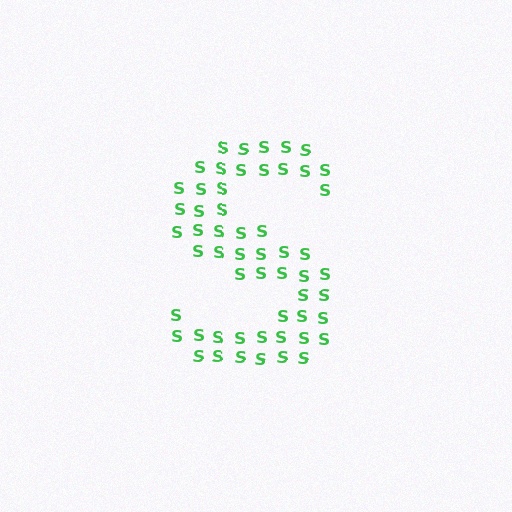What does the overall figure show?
The overall figure shows the letter S.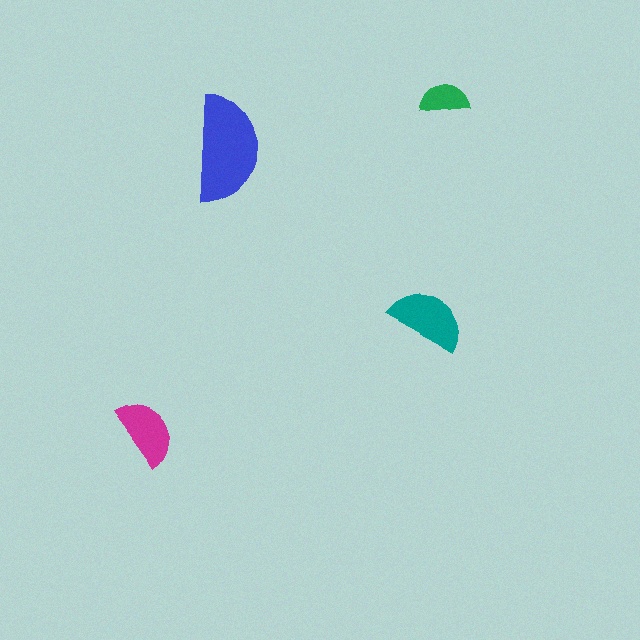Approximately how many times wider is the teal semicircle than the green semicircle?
About 1.5 times wider.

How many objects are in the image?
There are 4 objects in the image.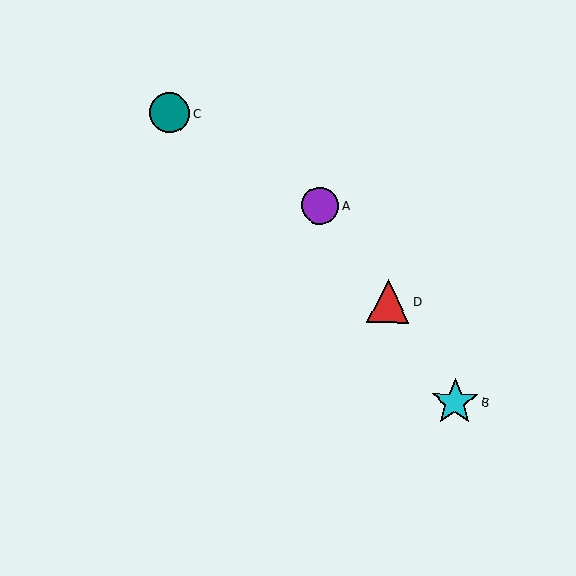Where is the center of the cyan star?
The center of the cyan star is at (455, 402).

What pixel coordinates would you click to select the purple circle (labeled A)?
Click at (320, 206) to select the purple circle A.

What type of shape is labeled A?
Shape A is a purple circle.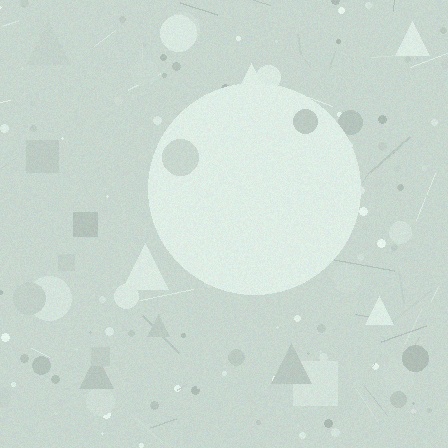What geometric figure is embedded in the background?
A circle is embedded in the background.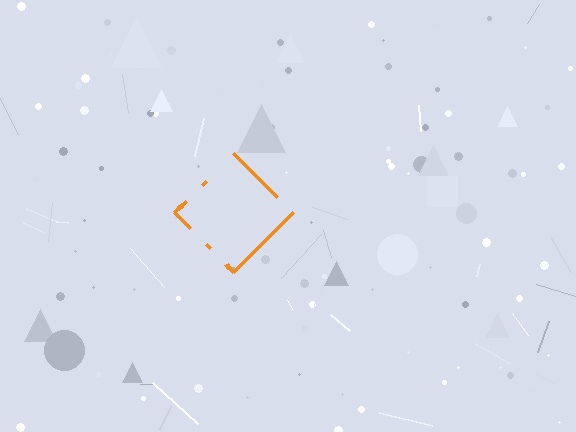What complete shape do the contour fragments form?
The contour fragments form a diamond.